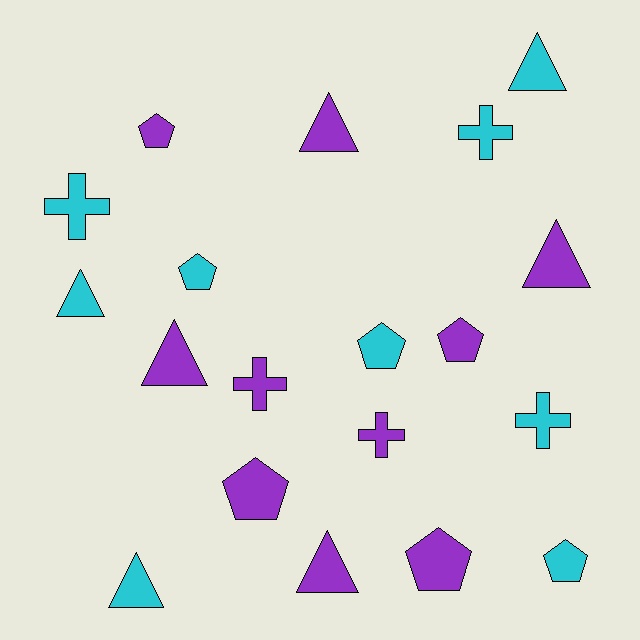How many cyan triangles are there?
There are 3 cyan triangles.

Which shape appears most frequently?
Pentagon, with 7 objects.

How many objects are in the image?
There are 19 objects.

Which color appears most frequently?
Purple, with 10 objects.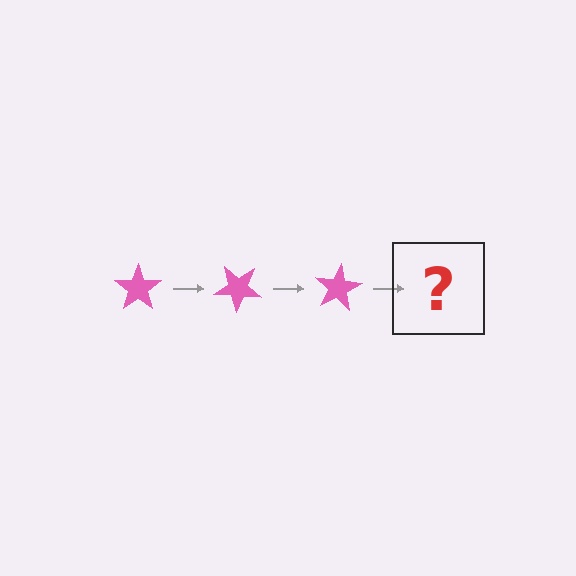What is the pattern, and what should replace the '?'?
The pattern is that the star rotates 40 degrees each step. The '?' should be a pink star rotated 120 degrees.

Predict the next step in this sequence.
The next step is a pink star rotated 120 degrees.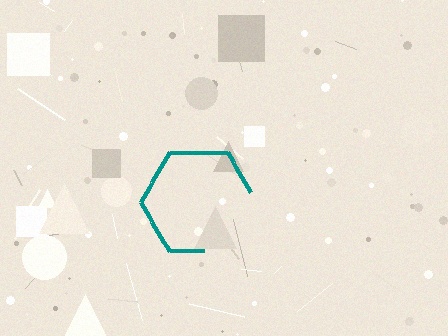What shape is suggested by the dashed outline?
The dashed outline suggests a hexagon.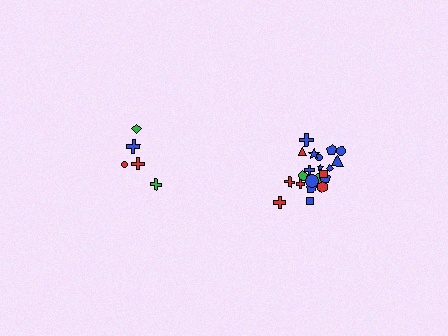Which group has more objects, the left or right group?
The right group.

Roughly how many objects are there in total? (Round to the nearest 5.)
Roughly 25 objects in total.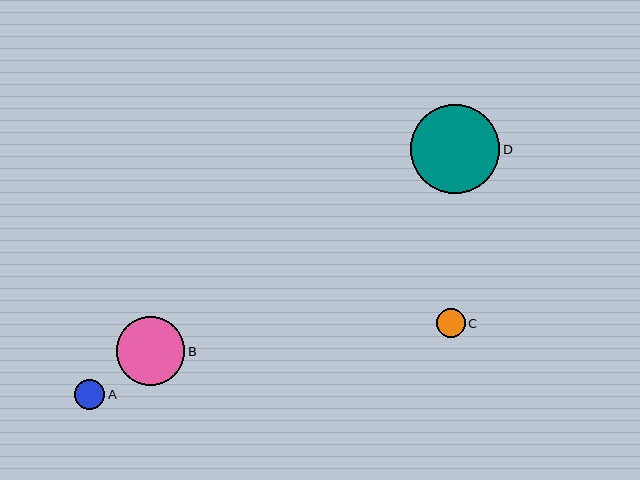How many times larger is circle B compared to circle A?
Circle B is approximately 2.2 times the size of circle A.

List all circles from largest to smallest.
From largest to smallest: D, B, A, C.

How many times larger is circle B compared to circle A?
Circle B is approximately 2.2 times the size of circle A.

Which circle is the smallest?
Circle C is the smallest with a size of approximately 28 pixels.